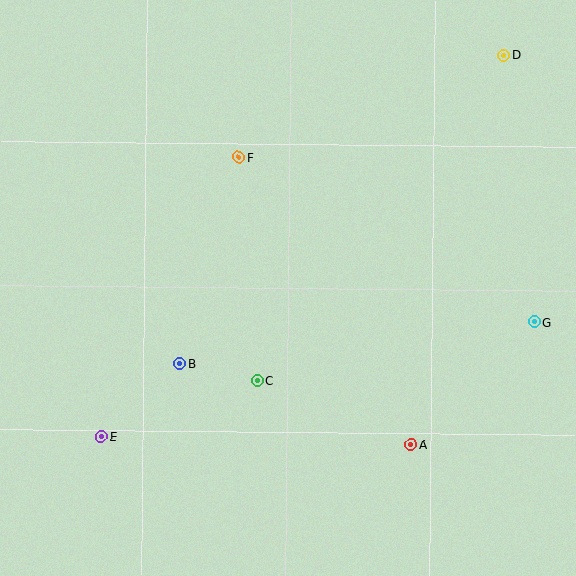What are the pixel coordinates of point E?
Point E is at (101, 437).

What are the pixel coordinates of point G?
Point G is at (534, 322).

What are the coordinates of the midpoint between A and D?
The midpoint between A and D is at (458, 250).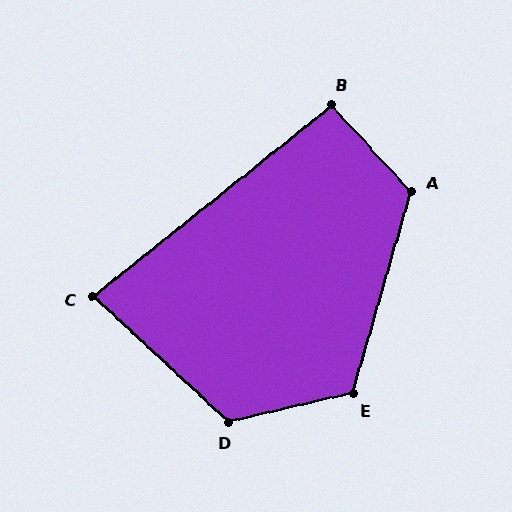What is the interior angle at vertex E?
Approximately 119 degrees (obtuse).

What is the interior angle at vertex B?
Approximately 94 degrees (approximately right).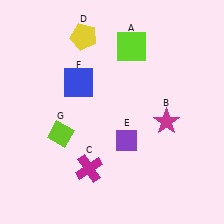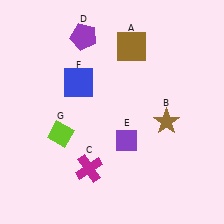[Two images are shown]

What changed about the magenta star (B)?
In Image 1, B is magenta. In Image 2, it changed to brown.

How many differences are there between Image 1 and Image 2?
There are 3 differences between the two images.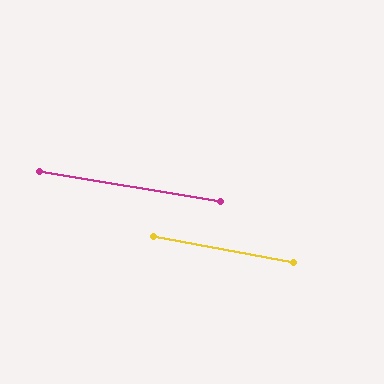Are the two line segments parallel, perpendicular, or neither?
Parallel — their directions differ by only 1.1°.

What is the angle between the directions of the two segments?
Approximately 1 degree.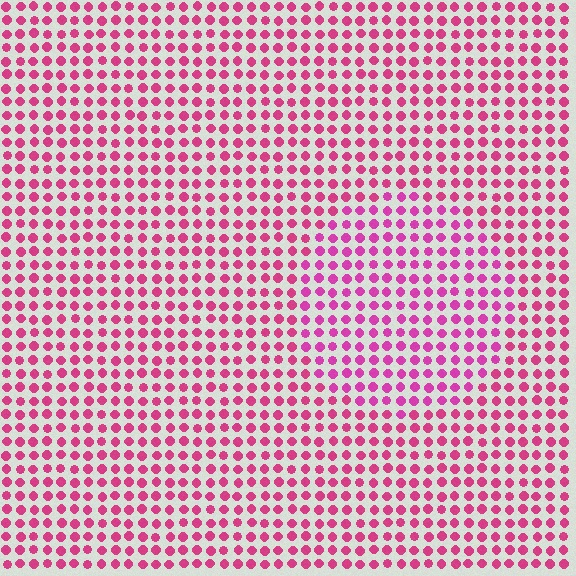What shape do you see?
I see a circle.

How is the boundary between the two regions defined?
The boundary is defined purely by a slight shift in hue (about 16 degrees). Spacing, size, and orientation are identical on both sides.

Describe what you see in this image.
The image is filled with small magenta elements in a uniform arrangement. A circle-shaped region is visible where the elements are tinted to a slightly different hue, forming a subtle color boundary.